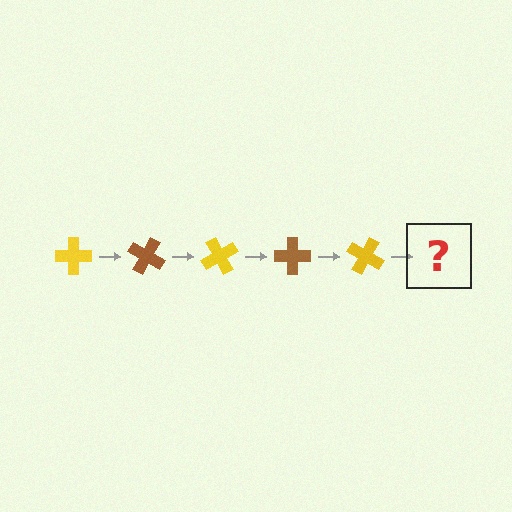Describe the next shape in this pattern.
It should be a brown cross, rotated 150 degrees from the start.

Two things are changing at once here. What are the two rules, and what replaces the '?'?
The two rules are that it rotates 30 degrees each step and the color cycles through yellow and brown. The '?' should be a brown cross, rotated 150 degrees from the start.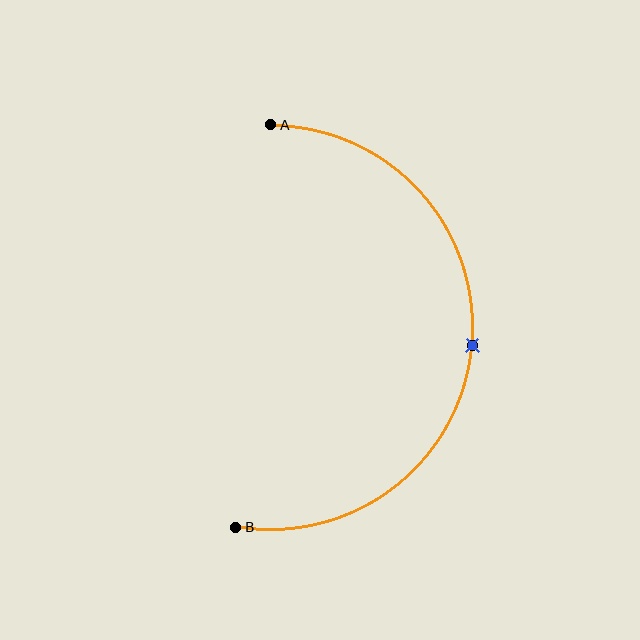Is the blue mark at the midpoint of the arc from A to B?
Yes. The blue mark lies on the arc at equal arc-length from both A and B — it is the arc midpoint.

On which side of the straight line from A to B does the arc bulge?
The arc bulges to the right of the straight line connecting A and B.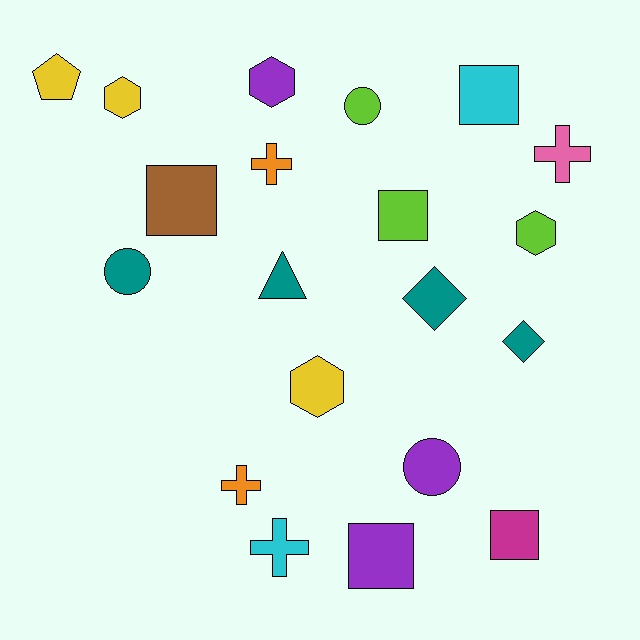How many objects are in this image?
There are 20 objects.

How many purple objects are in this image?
There are 3 purple objects.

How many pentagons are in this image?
There is 1 pentagon.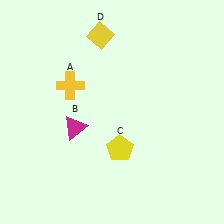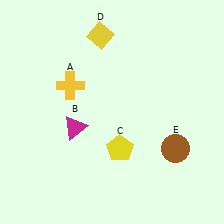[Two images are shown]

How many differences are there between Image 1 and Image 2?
There is 1 difference between the two images.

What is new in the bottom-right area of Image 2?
A brown circle (E) was added in the bottom-right area of Image 2.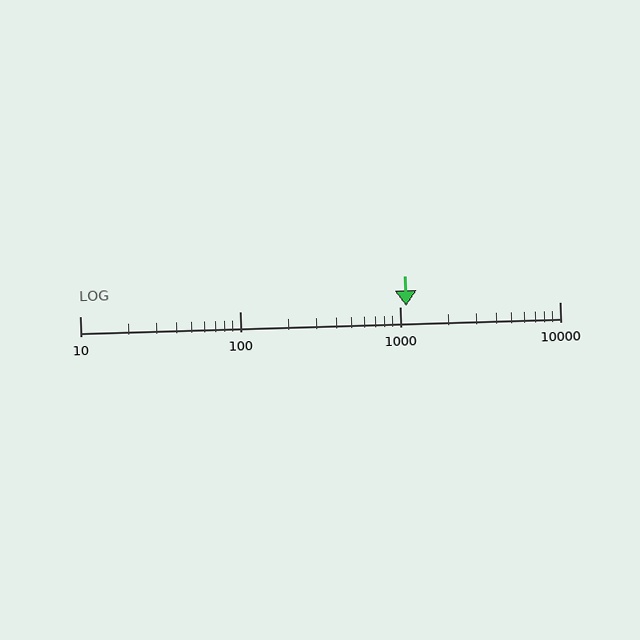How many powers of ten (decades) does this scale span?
The scale spans 3 decades, from 10 to 10000.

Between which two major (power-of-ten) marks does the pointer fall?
The pointer is between 1000 and 10000.